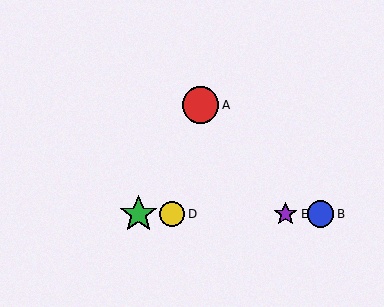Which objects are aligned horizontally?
Objects B, C, D, E are aligned horizontally.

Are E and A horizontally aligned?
No, E is at y≈214 and A is at y≈105.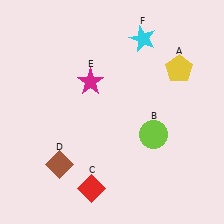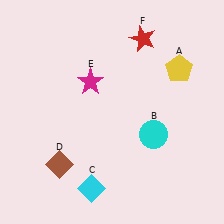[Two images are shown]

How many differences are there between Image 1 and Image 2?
There are 3 differences between the two images.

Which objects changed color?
B changed from lime to cyan. C changed from red to cyan. F changed from cyan to red.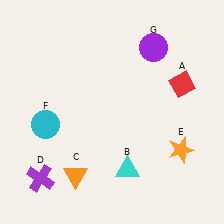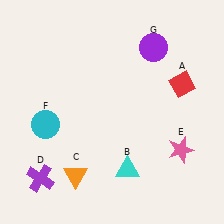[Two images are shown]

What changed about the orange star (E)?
In Image 1, E is orange. In Image 2, it changed to pink.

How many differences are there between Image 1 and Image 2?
There is 1 difference between the two images.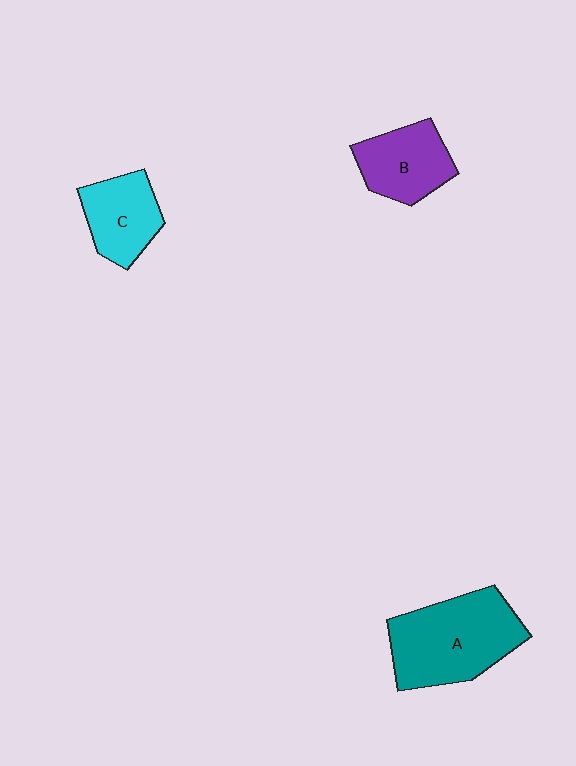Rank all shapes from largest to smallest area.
From largest to smallest: A (teal), B (purple), C (cyan).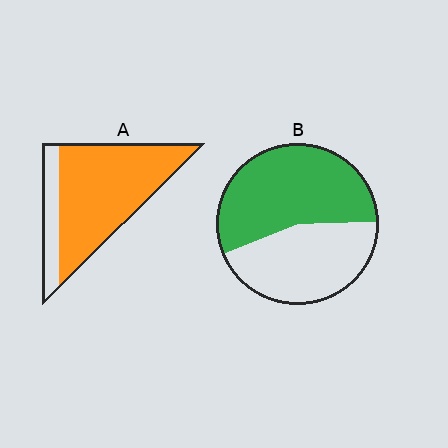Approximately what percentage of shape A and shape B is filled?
A is approximately 80% and B is approximately 55%.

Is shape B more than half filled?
Yes.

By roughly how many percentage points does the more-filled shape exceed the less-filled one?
By roughly 25 percentage points (A over B).